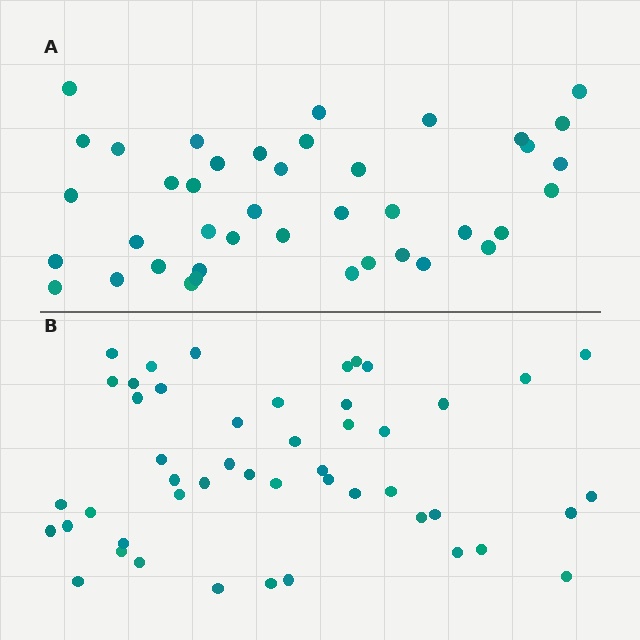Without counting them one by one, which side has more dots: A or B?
Region B (the bottom region) has more dots.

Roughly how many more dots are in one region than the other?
Region B has roughly 8 or so more dots than region A.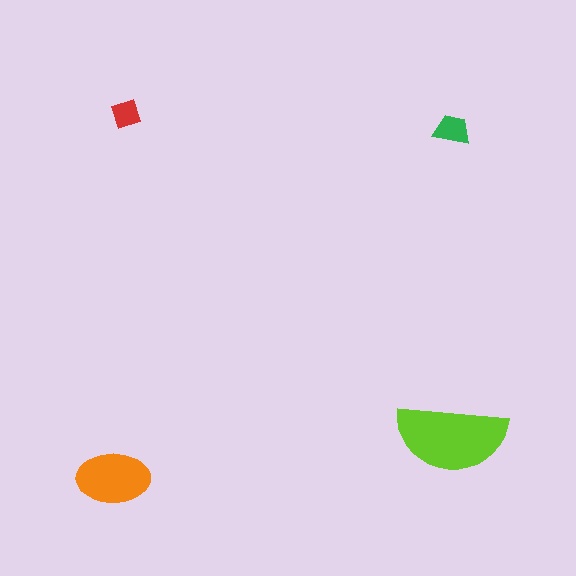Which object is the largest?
The lime semicircle.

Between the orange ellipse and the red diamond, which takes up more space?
The orange ellipse.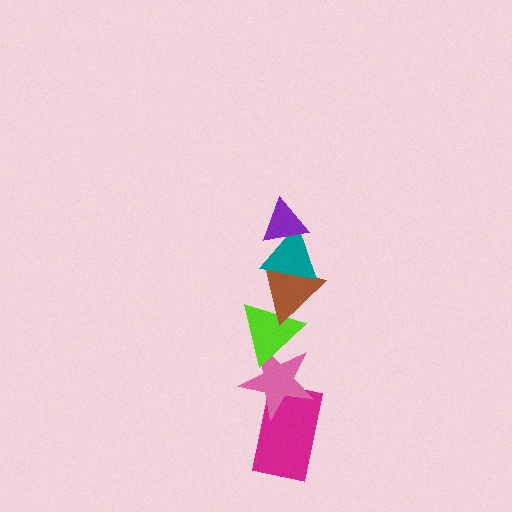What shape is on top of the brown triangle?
The teal triangle is on top of the brown triangle.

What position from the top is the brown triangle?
The brown triangle is 3rd from the top.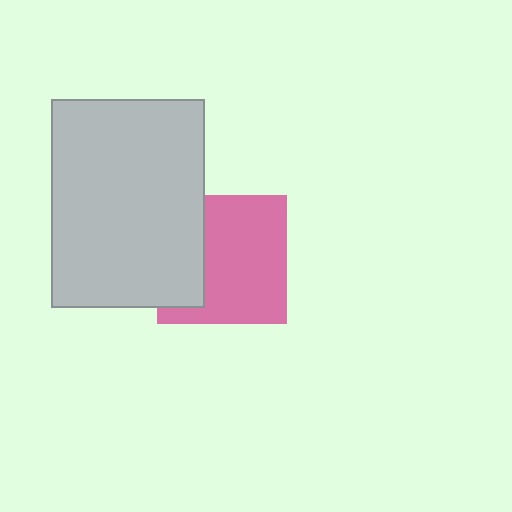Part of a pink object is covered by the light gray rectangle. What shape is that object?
It is a square.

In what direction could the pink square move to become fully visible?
The pink square could move right. That would shift it out from behind the light gray rectangle entirely.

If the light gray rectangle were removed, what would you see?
You would see the complete pink square.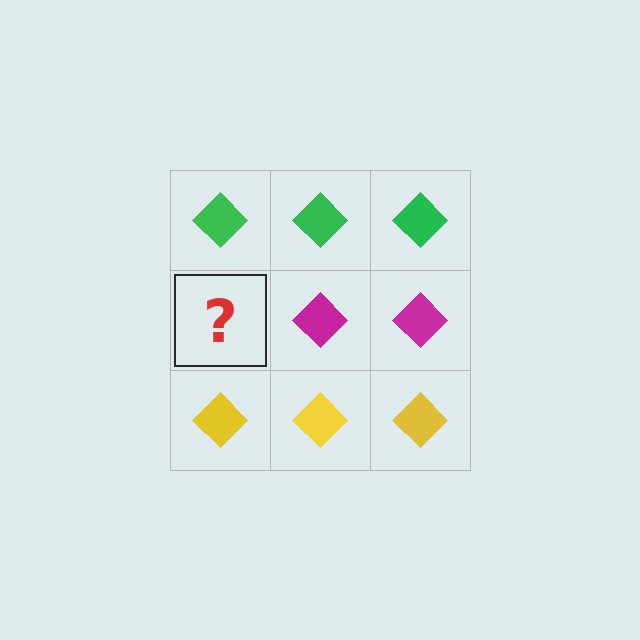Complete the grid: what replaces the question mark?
The question mark should be replaced with a magenta diamond.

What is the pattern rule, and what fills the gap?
The rule is that each row has a consistent color. The gap should be filled with a magenta diamond.